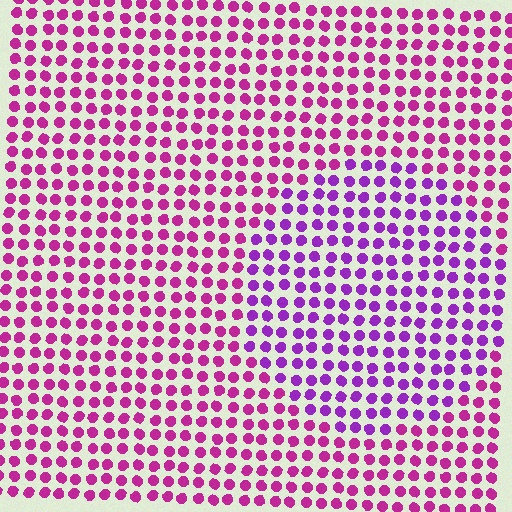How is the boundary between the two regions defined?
The boundary is defined purely by a slight shift in hue (about 32 degrees). Spacing, size, and orientation are identical on both sides.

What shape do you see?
I see a circle.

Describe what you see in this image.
The image is filled with small magenta elements in a uniform arrangement. A circle-shaped region is visible where the elements are tinted to a slightly different hue, forming a subtle color boundary.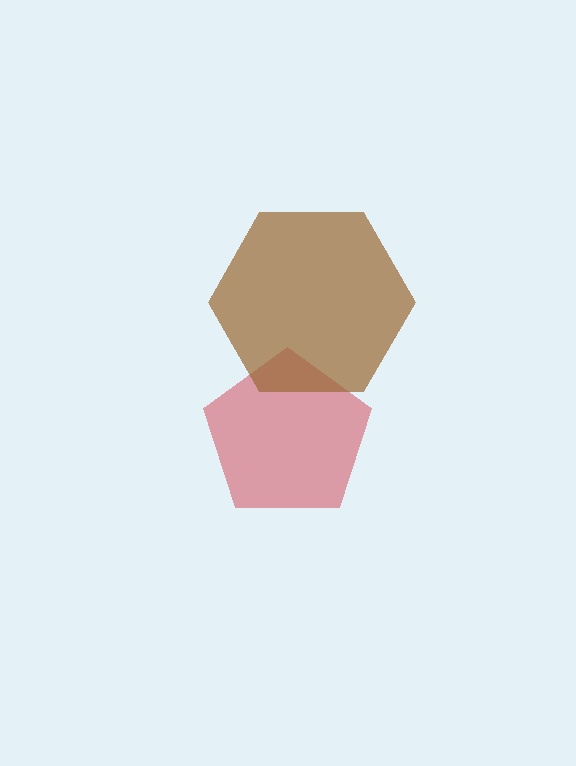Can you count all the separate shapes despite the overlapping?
Yes, there are 2 separate shapes.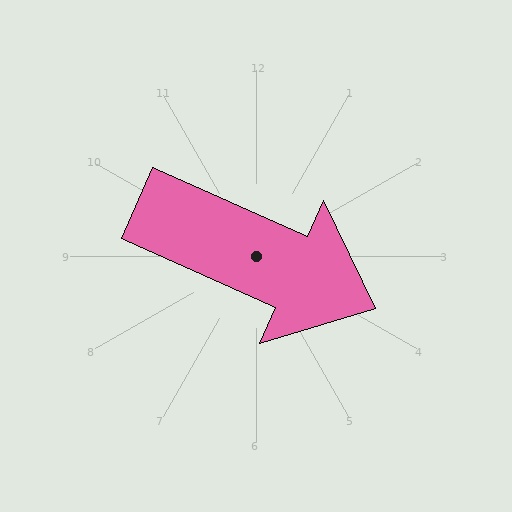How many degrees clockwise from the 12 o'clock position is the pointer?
Approximately 114 degrees.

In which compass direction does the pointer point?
Southeast.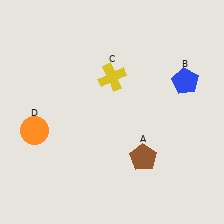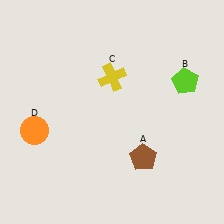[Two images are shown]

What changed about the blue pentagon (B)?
In Image 1, B is blue. In Image 2, it changed to lime.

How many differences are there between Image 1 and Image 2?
There is 1 difference between the two images.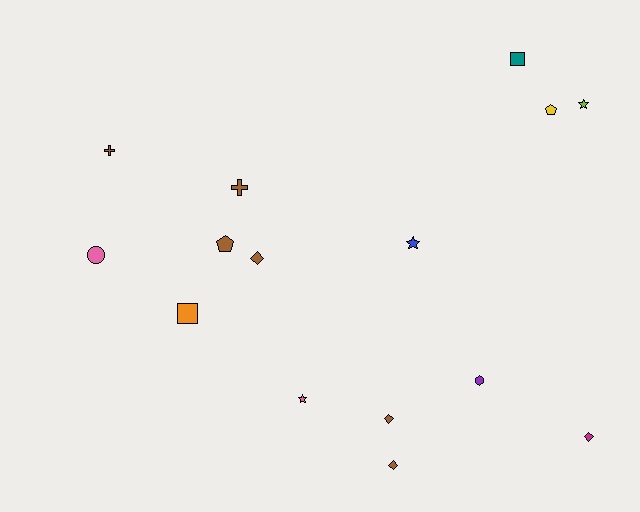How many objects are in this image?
There are 15 objects.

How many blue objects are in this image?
There is 1 blue object.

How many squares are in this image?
There are 2 squares.